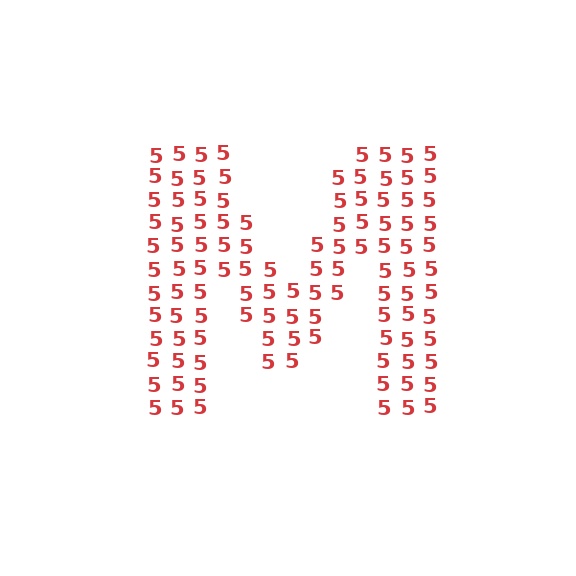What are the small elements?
The small elements are digit 5's.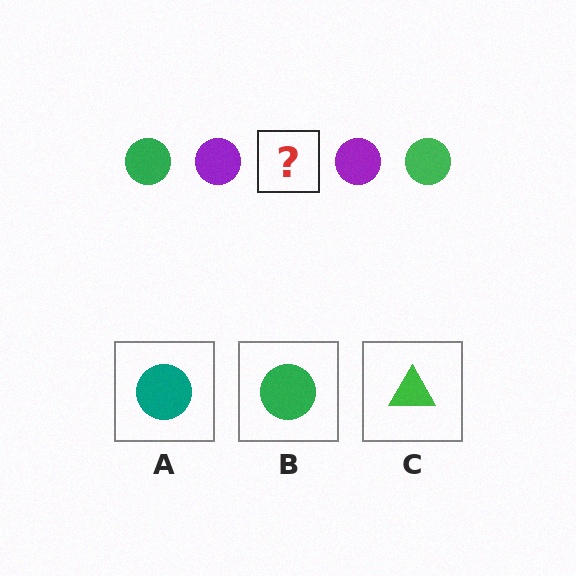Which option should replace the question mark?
Option B.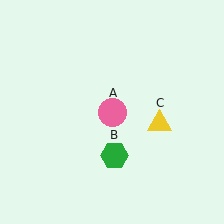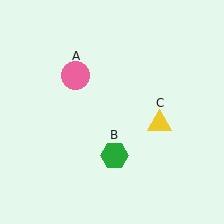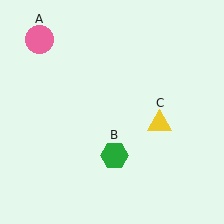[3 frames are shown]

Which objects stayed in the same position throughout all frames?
Green hexagon (object B) and yellow triangle (object C) remained stationary.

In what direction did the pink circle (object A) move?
The pink circle (object A) moved up and to the left.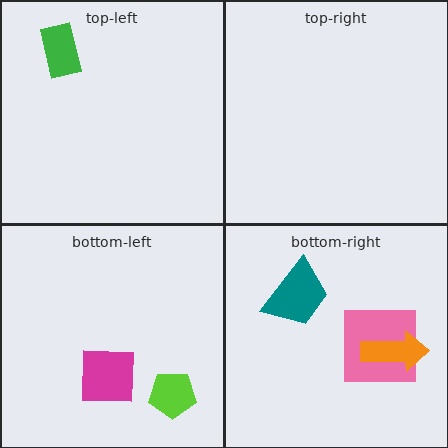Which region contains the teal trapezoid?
The bottom-right region.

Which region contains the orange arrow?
The bottom-right region.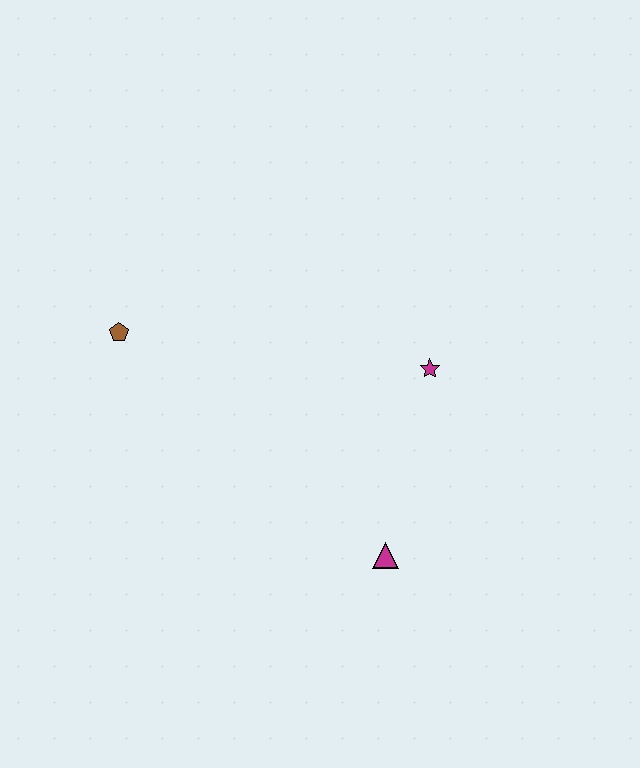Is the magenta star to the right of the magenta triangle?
Yes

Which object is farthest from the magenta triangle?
The brown pentagon is farthest from the magenta triangle.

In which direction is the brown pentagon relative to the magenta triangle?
The brown pentagon is to the left of the magenta triangle.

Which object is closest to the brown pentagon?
The magenta star is closest to the brown pentagon.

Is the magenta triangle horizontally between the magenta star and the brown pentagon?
Yes